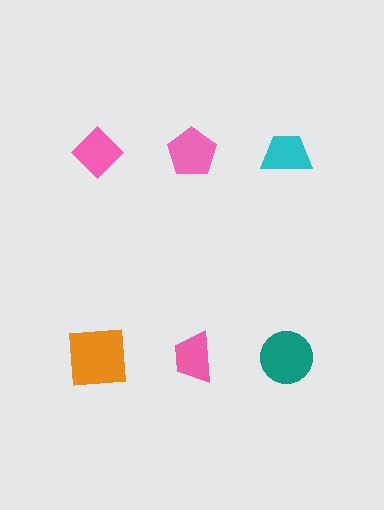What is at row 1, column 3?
A cyan trapezoid.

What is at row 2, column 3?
A teal circle.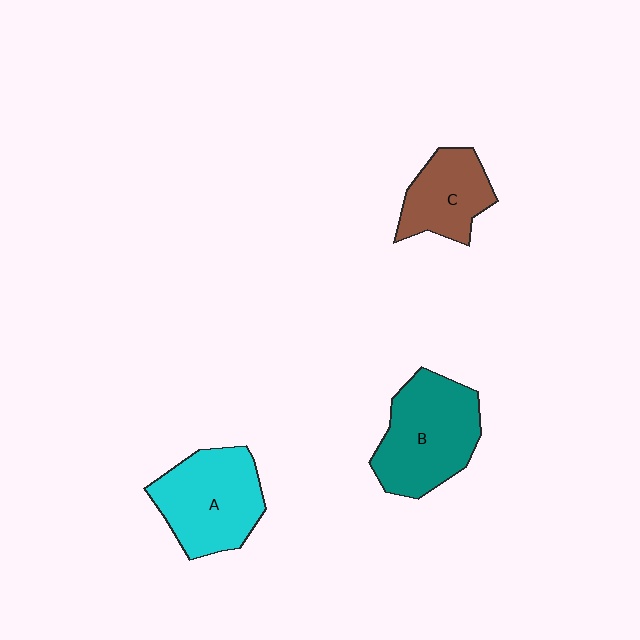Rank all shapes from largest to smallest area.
From largest to smallest: B (teal), A (cyan), C (brown).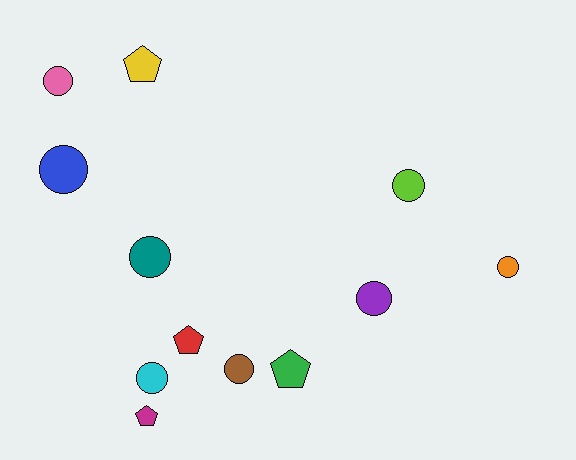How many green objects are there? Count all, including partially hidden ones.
There is 1 green object.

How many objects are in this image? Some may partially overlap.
There are 12 objects.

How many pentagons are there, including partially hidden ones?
There are 4 pentagons.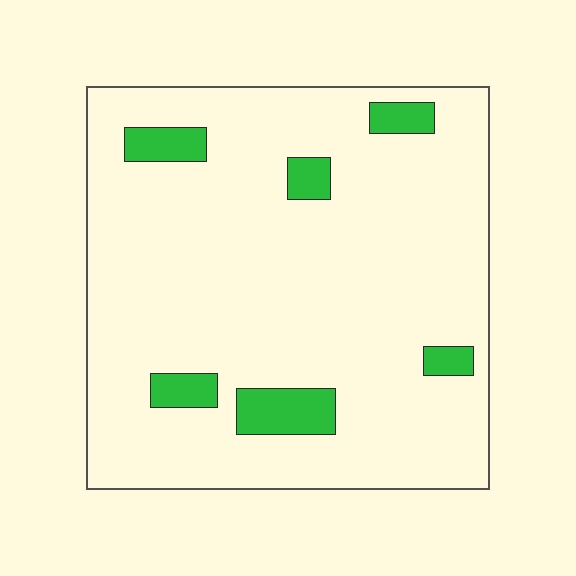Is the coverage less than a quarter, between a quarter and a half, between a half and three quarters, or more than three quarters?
Less than a quarter.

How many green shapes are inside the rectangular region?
6.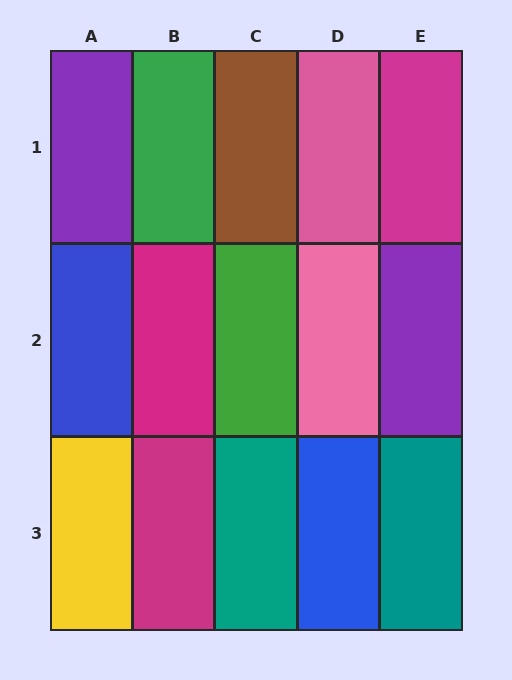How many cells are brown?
1 cell is brown.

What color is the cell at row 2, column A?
Blue.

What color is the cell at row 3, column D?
Blue.